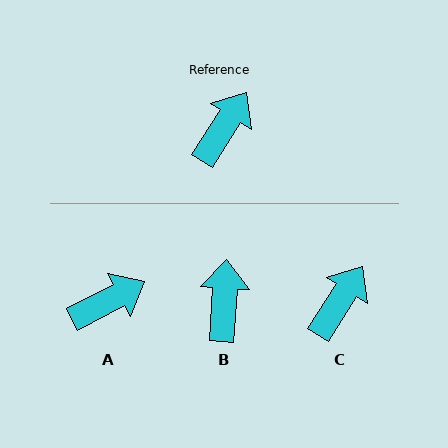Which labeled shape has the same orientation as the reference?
C.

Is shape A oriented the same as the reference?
No, it is off by about 30 degrees.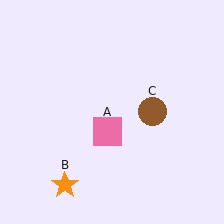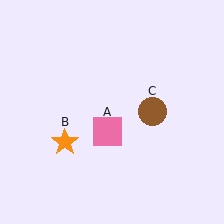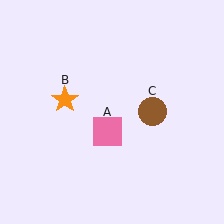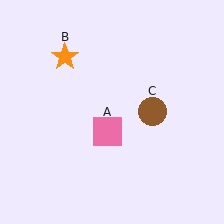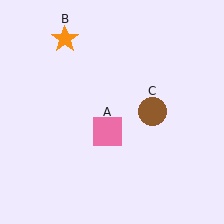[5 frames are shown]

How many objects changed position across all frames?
1 object changed position: orange star (object B).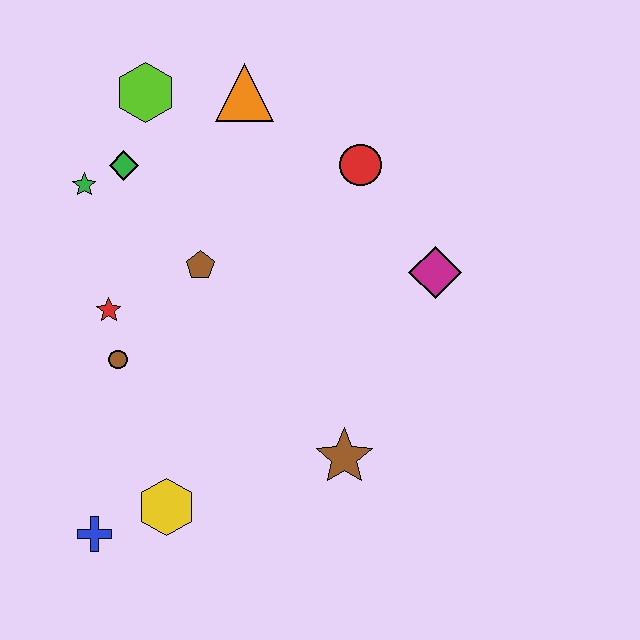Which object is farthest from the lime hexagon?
The blue cross is farthest from the lime hexagon.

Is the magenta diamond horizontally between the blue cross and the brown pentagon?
No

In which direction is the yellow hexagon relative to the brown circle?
The yellow hexagon is below the brown circle.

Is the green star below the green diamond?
Yes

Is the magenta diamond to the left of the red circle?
No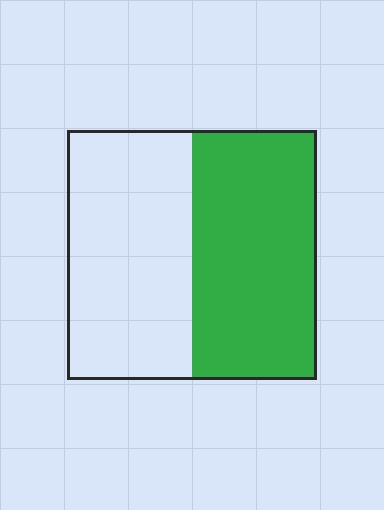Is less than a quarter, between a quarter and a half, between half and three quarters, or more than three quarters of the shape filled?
Between half and three quarters.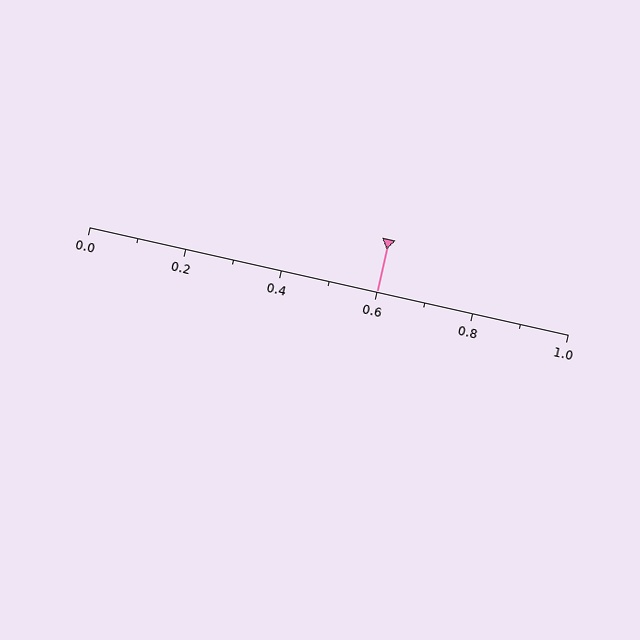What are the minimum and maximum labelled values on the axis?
The axis runs from 0.0 to 1.0.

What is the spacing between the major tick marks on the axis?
The major ticks are spaced 0.2 apart.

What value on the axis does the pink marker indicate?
The marker indicates approximately 0.6.